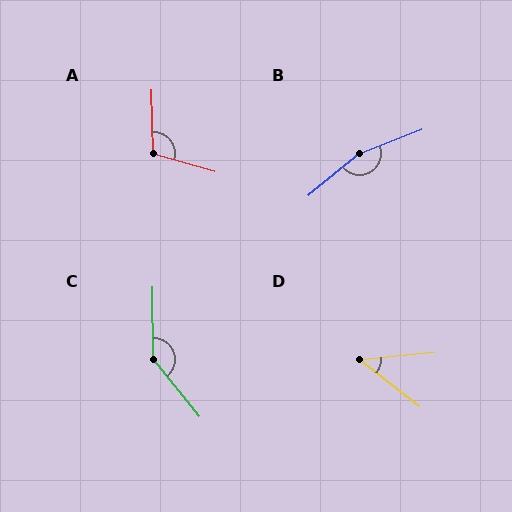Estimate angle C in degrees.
Approximately 141 degrees.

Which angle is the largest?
B, at approximately 162 degrees.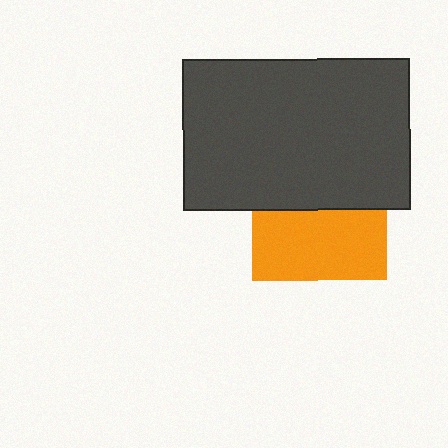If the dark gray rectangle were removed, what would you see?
You would see the complete orange square.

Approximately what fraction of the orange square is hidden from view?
Roughly 48% of the orange square is hidden behind the dark gray rectangle.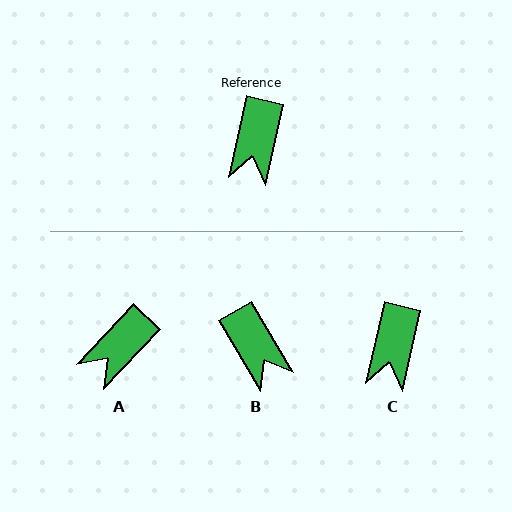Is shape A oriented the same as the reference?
No, it is off by about 30 degrees.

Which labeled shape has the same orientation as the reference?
C.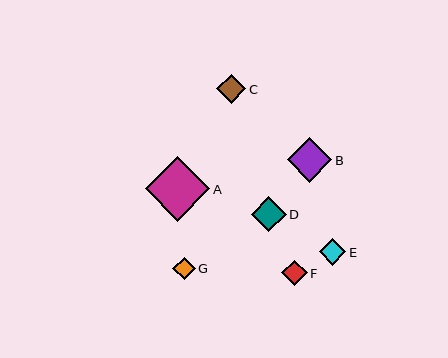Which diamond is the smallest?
Diamond G is the smallest with a size of approximately 23 pixels.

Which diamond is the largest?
Diamond A is the largest with a size of approximately 65 pixels.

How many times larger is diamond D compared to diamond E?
Diamond D is approximately 1.3 times the size of diamond E.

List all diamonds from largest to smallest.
From largest to smallest: A, B, D, C, E, F, G.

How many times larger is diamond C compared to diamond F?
Diamond C is approximately 1.1 times the size of diamond F.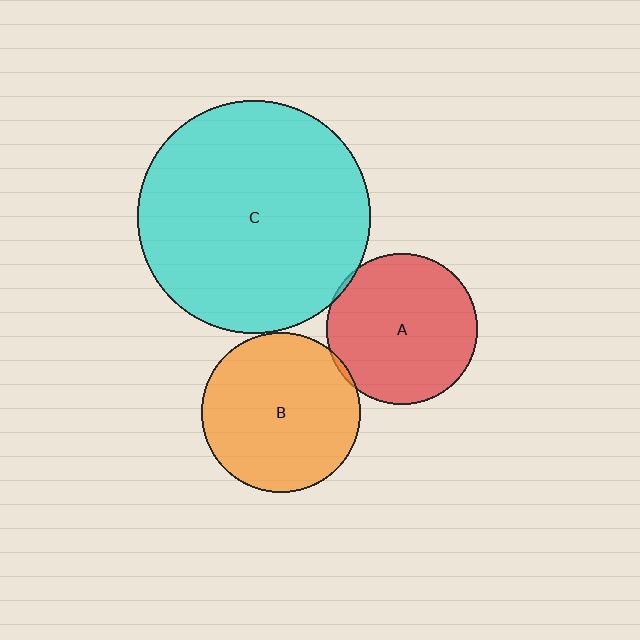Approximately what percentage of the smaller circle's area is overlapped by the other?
Approximately 5%.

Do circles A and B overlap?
Yes.